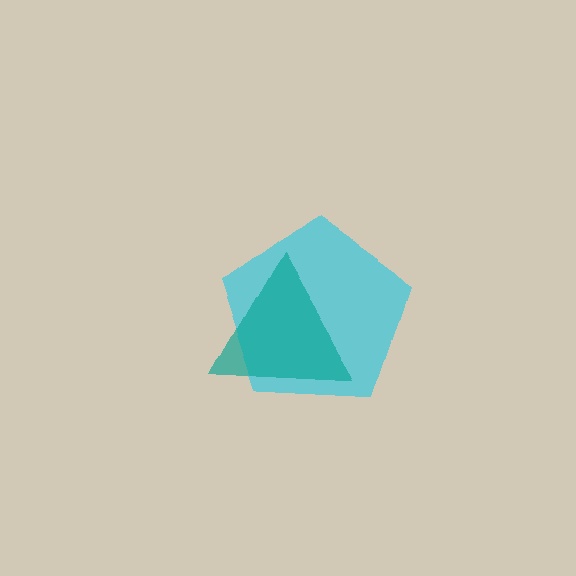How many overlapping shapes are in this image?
There are 2 overlapping shapes in the image.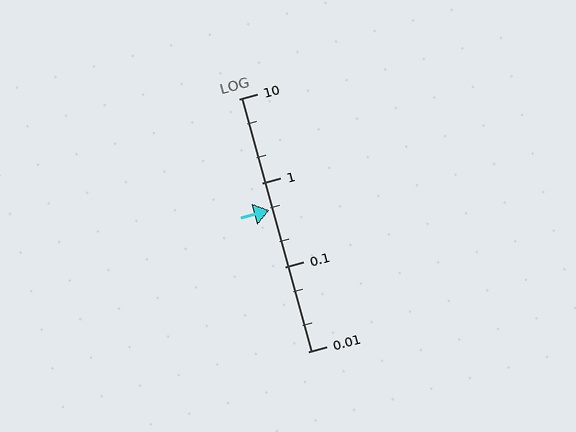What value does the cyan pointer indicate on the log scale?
The pointer indicates approximately 0.48.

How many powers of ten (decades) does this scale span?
The scale spans 3 decades, from 0.01 to 10.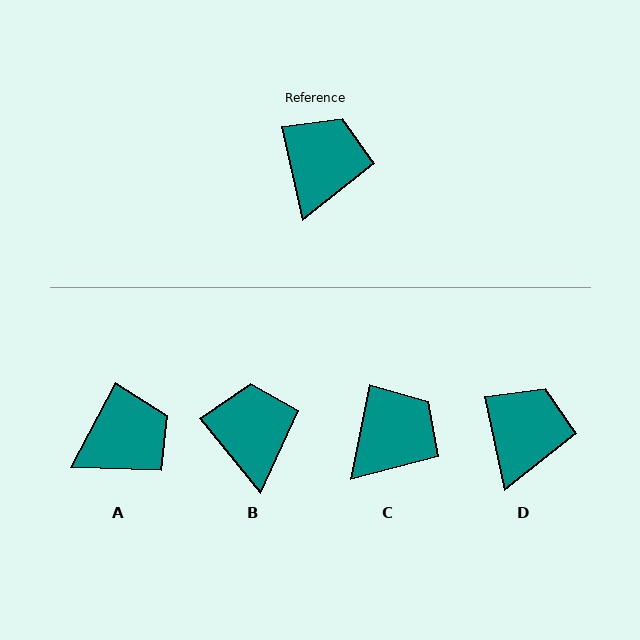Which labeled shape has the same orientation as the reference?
D.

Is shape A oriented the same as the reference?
No, it is off by about 41 degrees.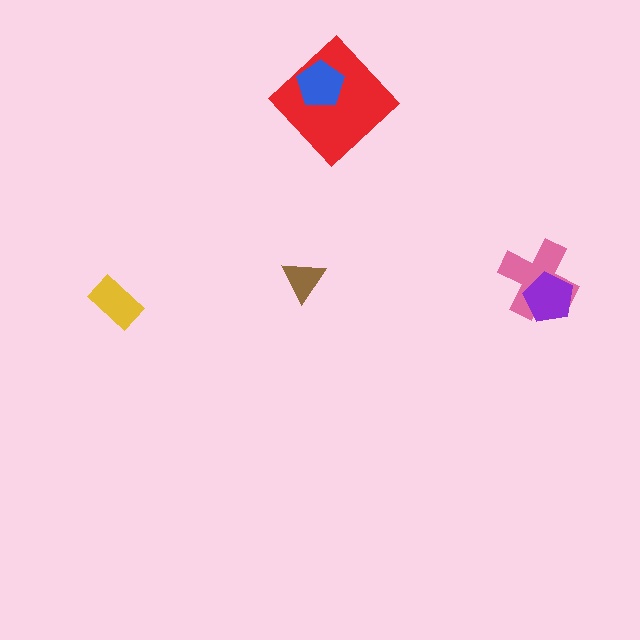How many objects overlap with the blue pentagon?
1 object overlaps with the blue pentagon.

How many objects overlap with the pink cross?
1 object overlaps with the pink cross.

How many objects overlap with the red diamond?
1 object overlaps with the red diamond.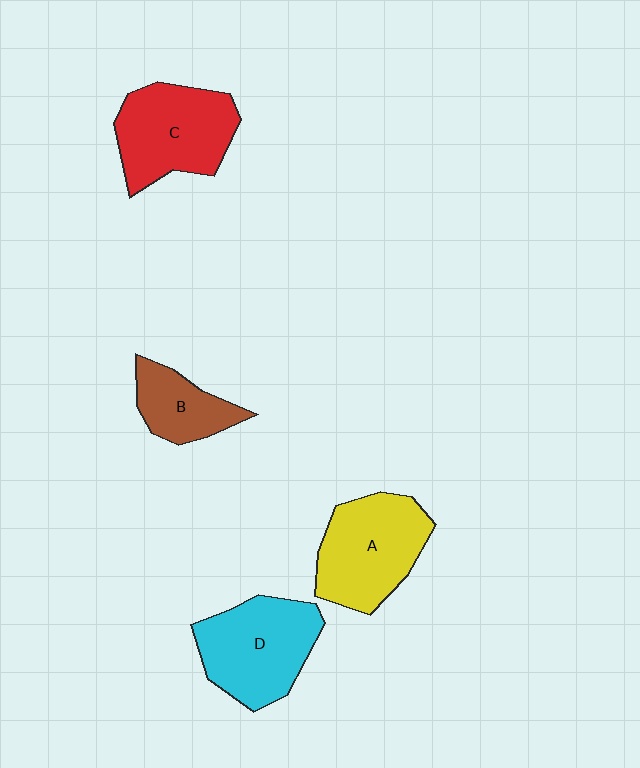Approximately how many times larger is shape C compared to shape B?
Approximately 1.7 times.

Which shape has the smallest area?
Shape B (brown).